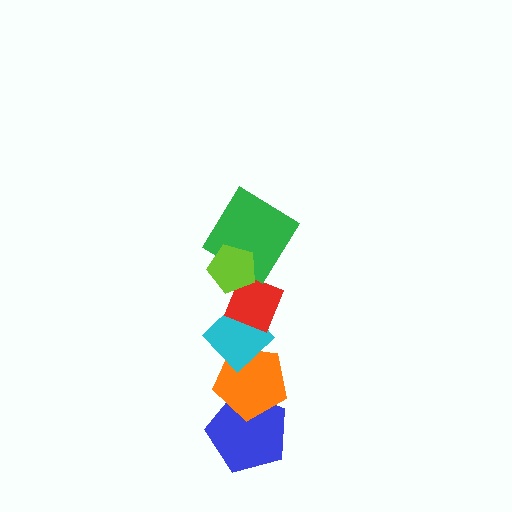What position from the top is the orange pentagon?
The orange pentagon is 5th from the top.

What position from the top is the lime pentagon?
The lime pentagon is 1st from the top.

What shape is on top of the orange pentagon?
The cyan diamond is on top of the orange pentagon.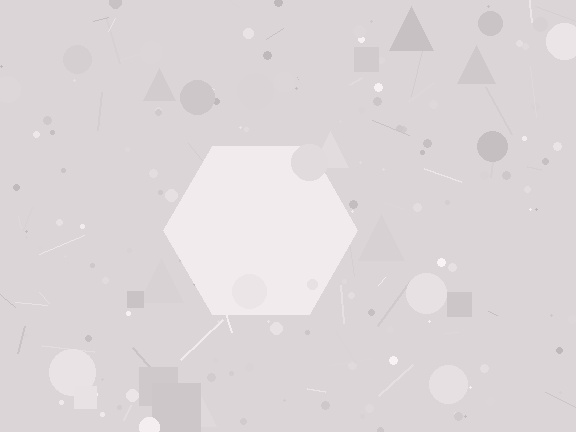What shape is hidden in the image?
A hexagon is hidden in the image.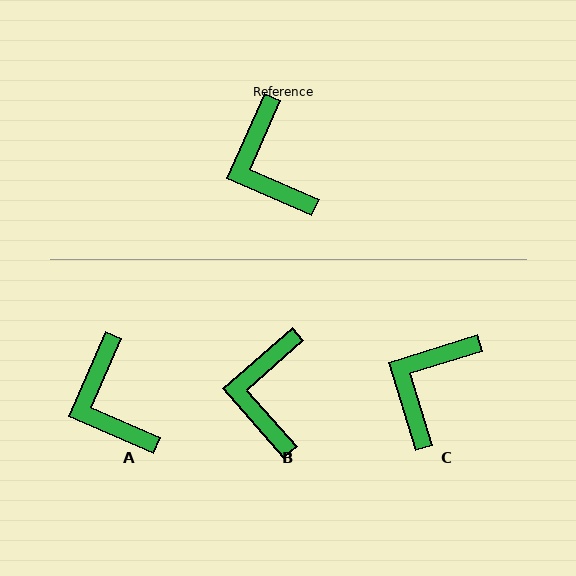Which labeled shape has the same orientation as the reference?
A.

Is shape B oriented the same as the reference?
No, it is off by about 25 degrees.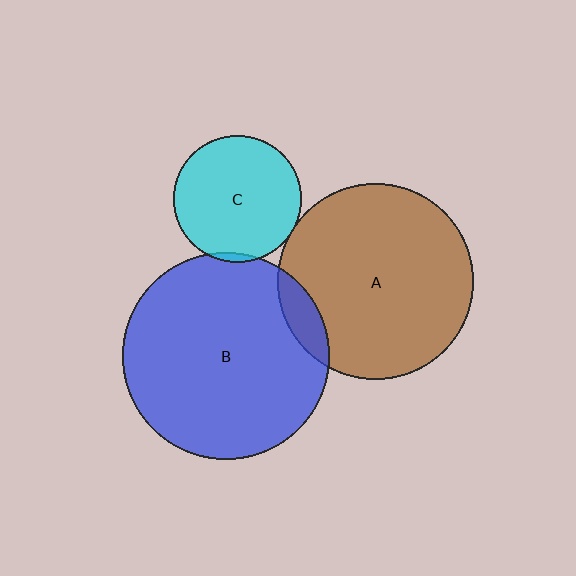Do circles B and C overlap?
Yes.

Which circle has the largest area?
Circle B (blue).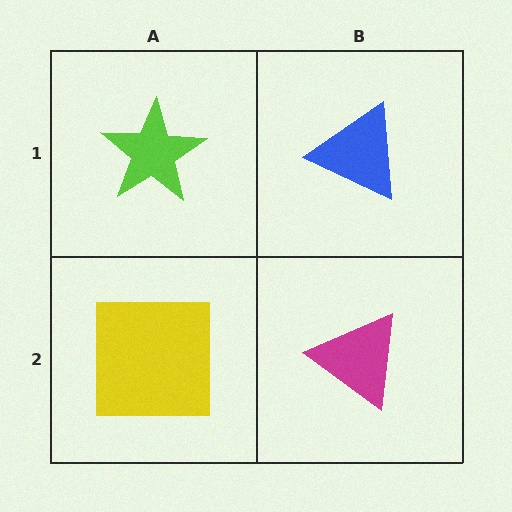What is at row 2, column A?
A yellow square.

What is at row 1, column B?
A blue triangle.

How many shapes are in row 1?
2 shapes.